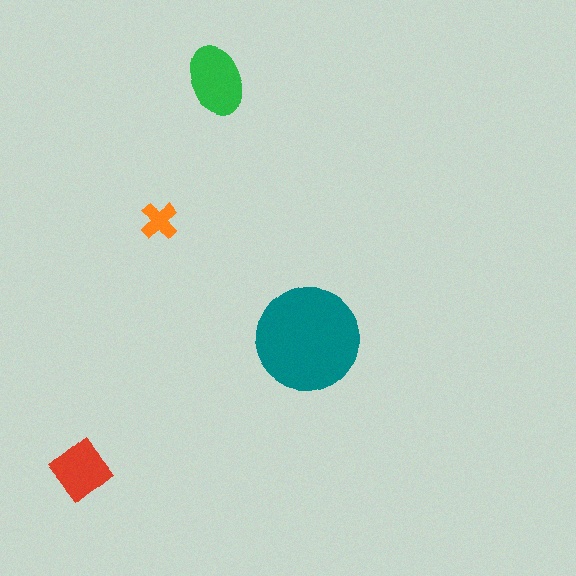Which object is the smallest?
The orange cross.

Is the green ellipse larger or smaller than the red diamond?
Larger.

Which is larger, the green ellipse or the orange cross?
The green ellipse.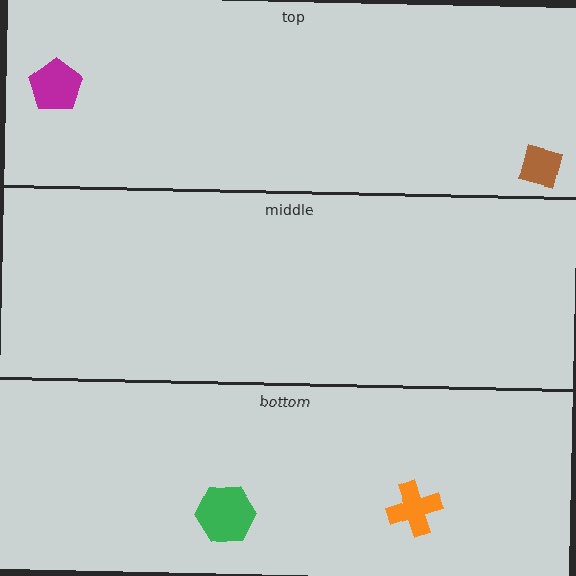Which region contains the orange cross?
The bottom region.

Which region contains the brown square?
The top region.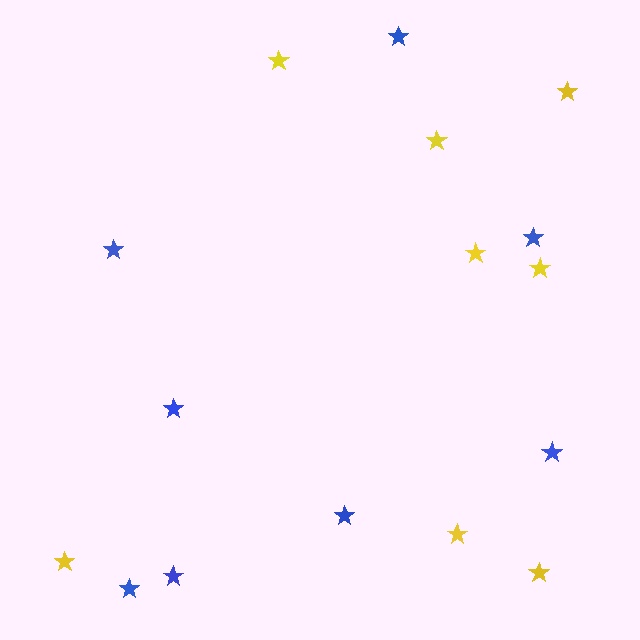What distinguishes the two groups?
There are 2 groups: one group of yellow stars (8) and one group of blue stars (8).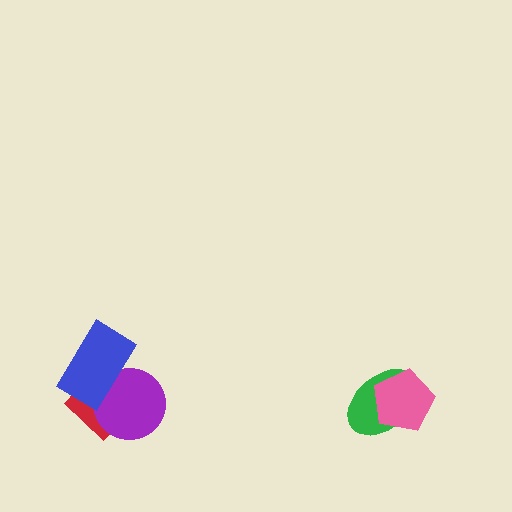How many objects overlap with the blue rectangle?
2 objects overlap with the blue rectangle.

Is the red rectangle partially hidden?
Yes, it is partially covered by another shape.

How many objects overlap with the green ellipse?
1 object overlaps with the green ellipse.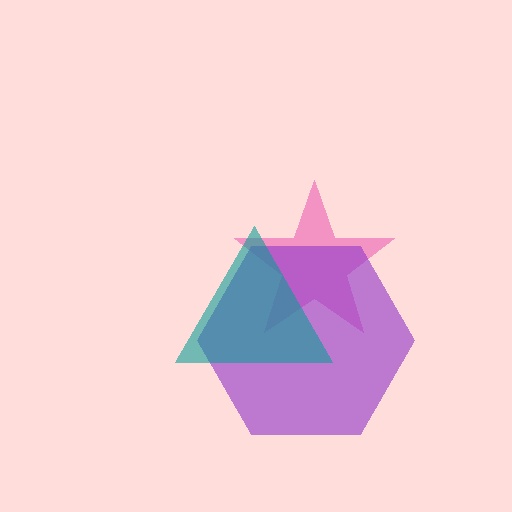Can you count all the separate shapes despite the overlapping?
Yes, there are 3 separate shapes.